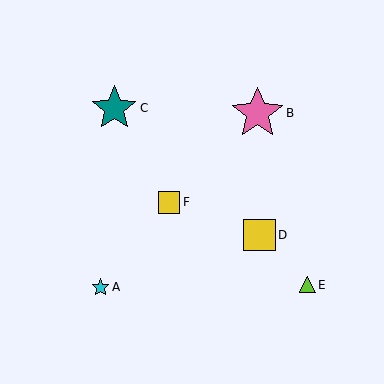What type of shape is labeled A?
Shape A is a cyan star.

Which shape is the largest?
The pink star (labeled B) is the largest.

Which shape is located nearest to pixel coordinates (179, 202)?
The yellow square (labeled F) at (169, 202) is nearest to that location.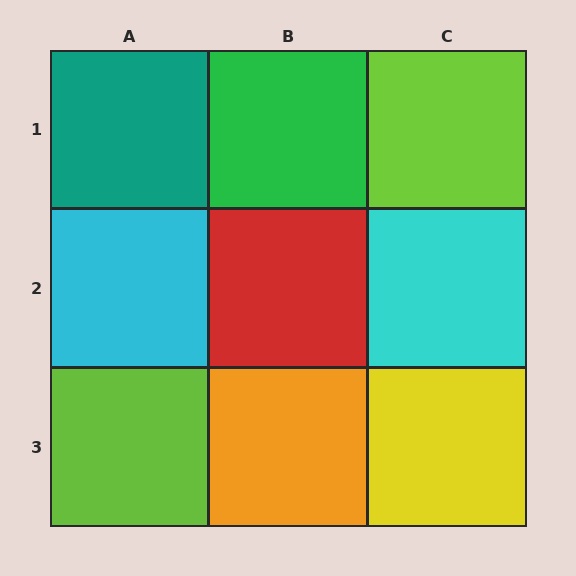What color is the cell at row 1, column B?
Green.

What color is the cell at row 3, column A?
Lime.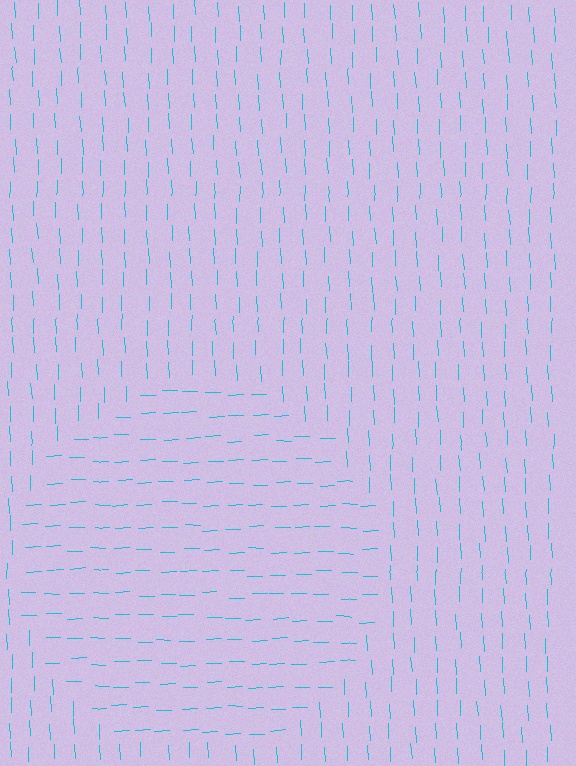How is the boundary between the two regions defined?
The boundary is defined purely by a change in line orientation (approximately 89 degrees difference). All lines are the same color and thickness.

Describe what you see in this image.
The image is filled with small cyan line segments. A circle region in the image has lines oriented differently from the surrounding lines, creating a visible texture boundary.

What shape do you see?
I see a circle.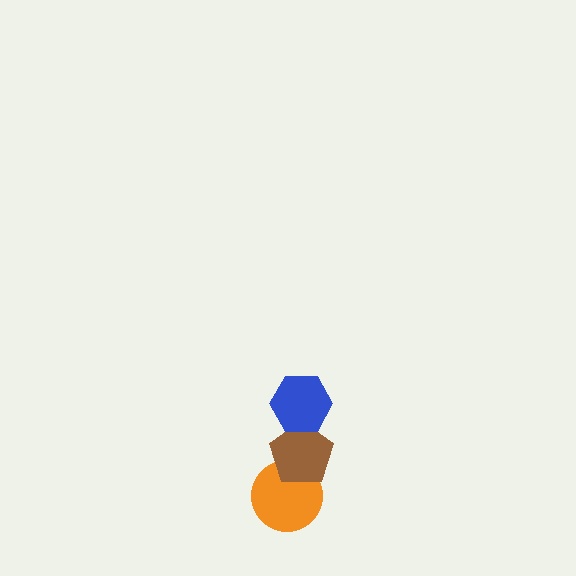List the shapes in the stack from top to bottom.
From top to bottom: the blue hexagon, the brown pentagon, the orange circle.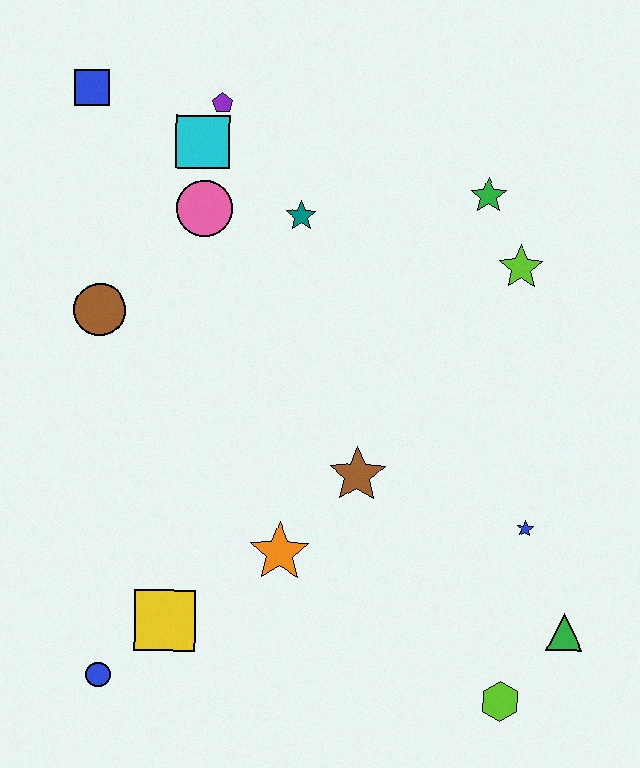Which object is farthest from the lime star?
The blue circle is farthest from the lime star.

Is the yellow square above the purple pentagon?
No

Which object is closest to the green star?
The lime star is closest to the green star.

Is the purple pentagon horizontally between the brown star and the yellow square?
Yes